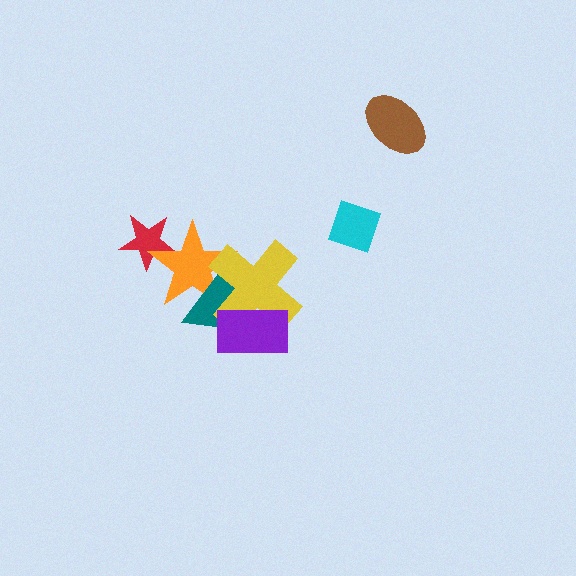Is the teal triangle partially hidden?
Yes, it is partially covered by another shape.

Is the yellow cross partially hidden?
Yes, it is partially covered by another shape.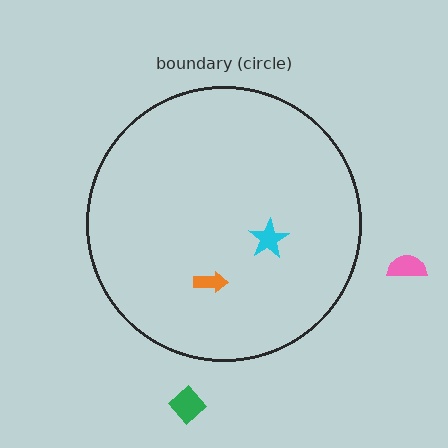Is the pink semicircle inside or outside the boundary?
Outside.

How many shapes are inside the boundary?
2 inside, 2 outside.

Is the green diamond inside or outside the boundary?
Outside.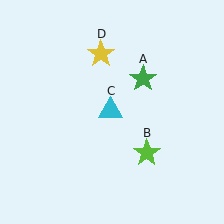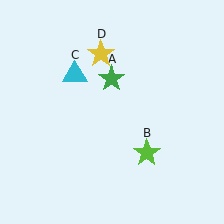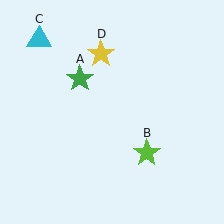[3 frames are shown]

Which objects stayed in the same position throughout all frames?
Lime star (object B) and yellow star (object D) remained stationary.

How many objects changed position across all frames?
2 objects changed position: green star (object A), cyan triangle (object C).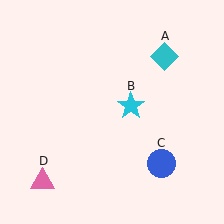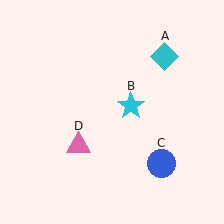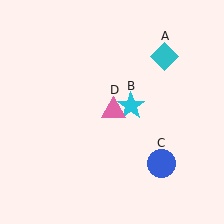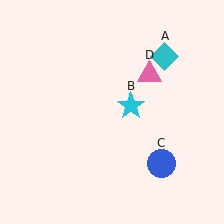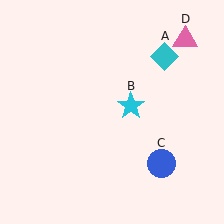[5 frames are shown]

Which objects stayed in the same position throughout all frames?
Cyan diamond (object A) and cyan star (object B) and blue circle (object C) remained stationary.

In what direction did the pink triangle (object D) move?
The pink triangle (object D) moved up and to the right.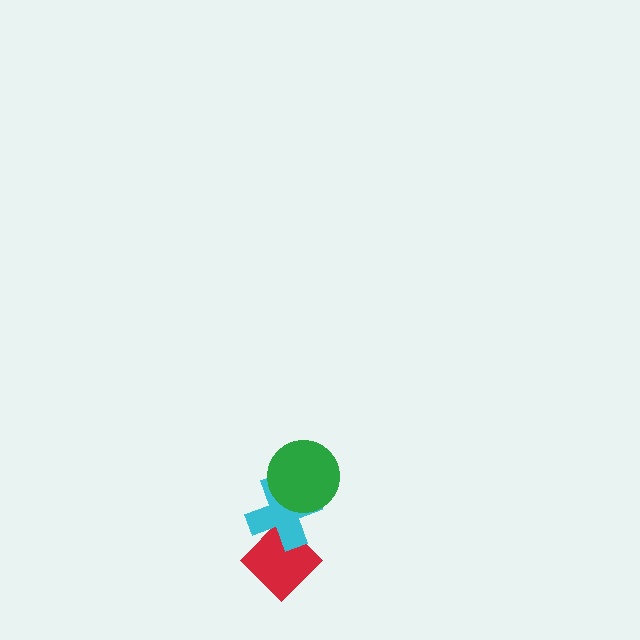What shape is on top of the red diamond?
The cyan cross is on top of the red diamond.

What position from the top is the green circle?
The green circle is 1st from the top.